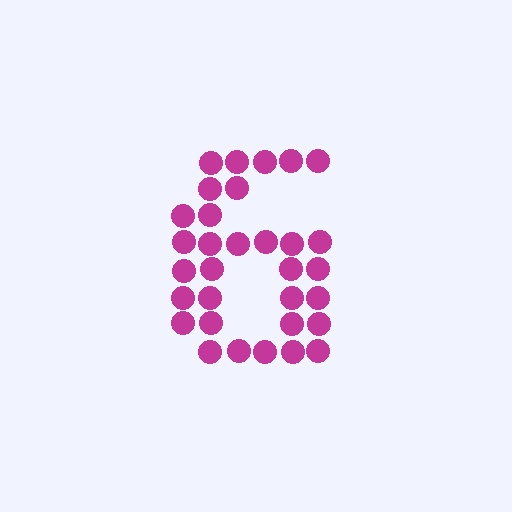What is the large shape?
The large shape is the digit 6.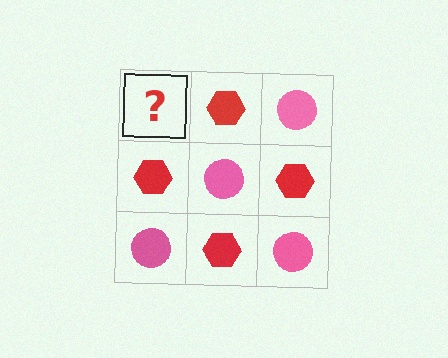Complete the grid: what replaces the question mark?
The question mark should be replaced with a pink circle.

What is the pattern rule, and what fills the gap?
The rule is that it alternates pink circle and red hexagon in a checkerboard pattern. The gap should be filled with a pink circle.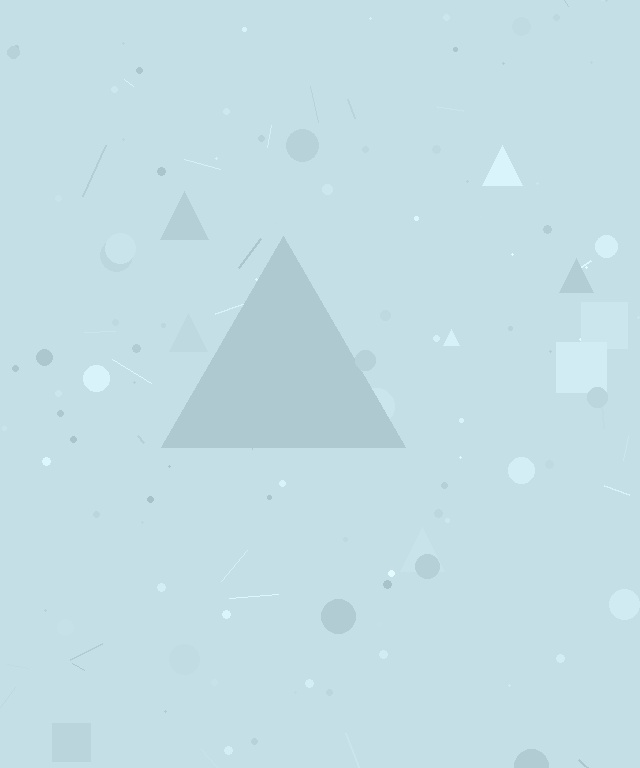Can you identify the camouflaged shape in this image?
The camouflaged shape is a triangle.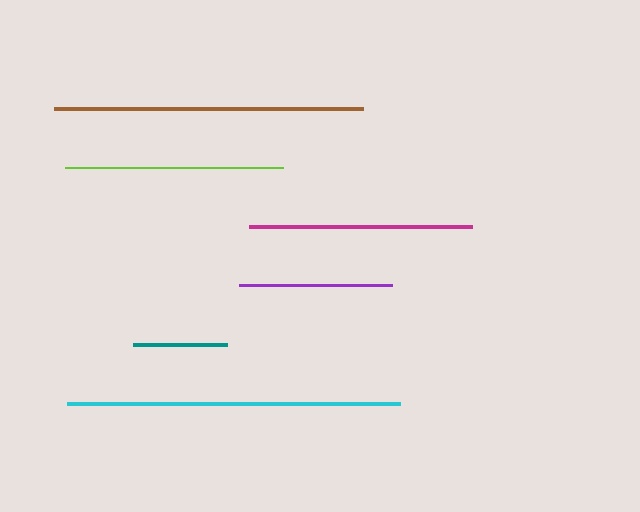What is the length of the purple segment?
The purple segment is approximately 153 pixels long.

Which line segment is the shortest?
The teal line is the shortest at approximately 94 pixels.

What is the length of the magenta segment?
The magenta segment is approximately 223 pixels long.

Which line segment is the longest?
The cyan line is the longest at approximately 333 pixels.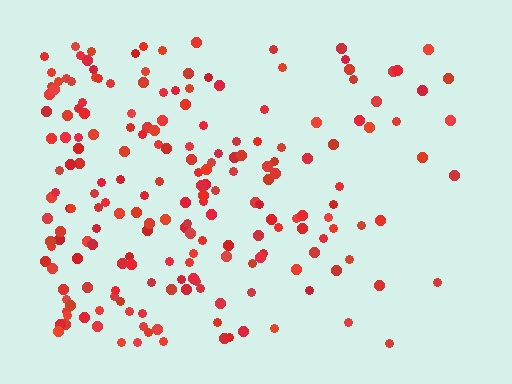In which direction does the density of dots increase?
From right to left, with the left side densest.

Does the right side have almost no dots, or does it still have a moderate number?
Still a moderate number, just noticeably fewer than the left.